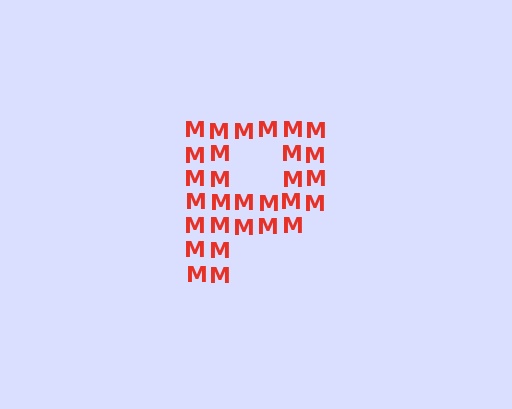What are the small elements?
The small elements are letter M's.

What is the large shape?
The large shape is the letter P.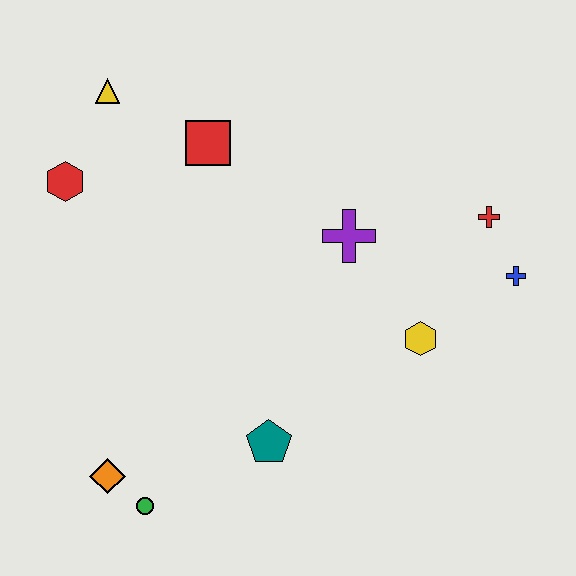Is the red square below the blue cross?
No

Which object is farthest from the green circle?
The red cross is farthest from the green circle.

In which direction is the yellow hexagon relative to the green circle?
The yellow hexagon is to the right of the green circle.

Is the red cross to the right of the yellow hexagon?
Yes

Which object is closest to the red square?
The yellow triangle is closest to the red square.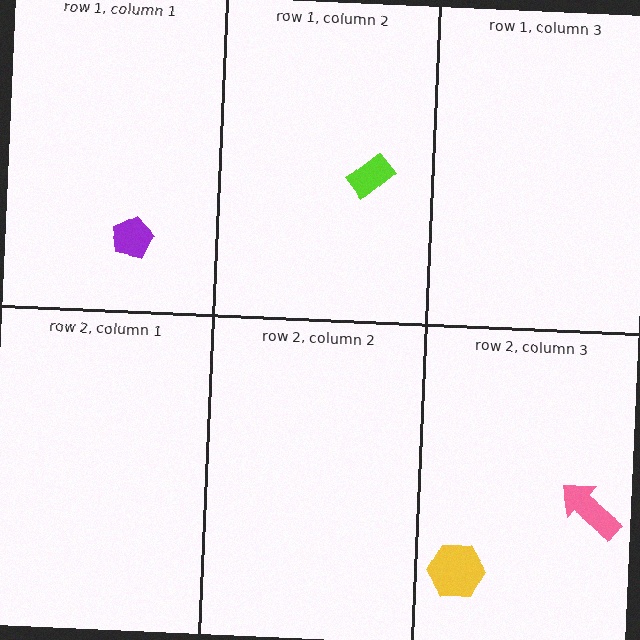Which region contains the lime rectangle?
The row 1, column 2 region.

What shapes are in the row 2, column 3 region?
The yellow hexagon, the pink arrow.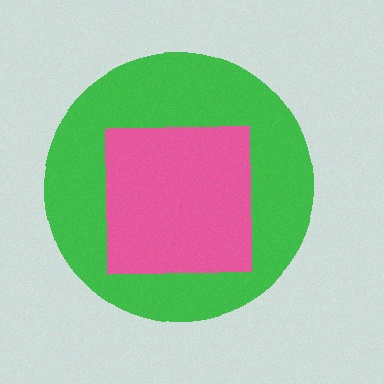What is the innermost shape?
The pink square.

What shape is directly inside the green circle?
The pink square.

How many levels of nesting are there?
2.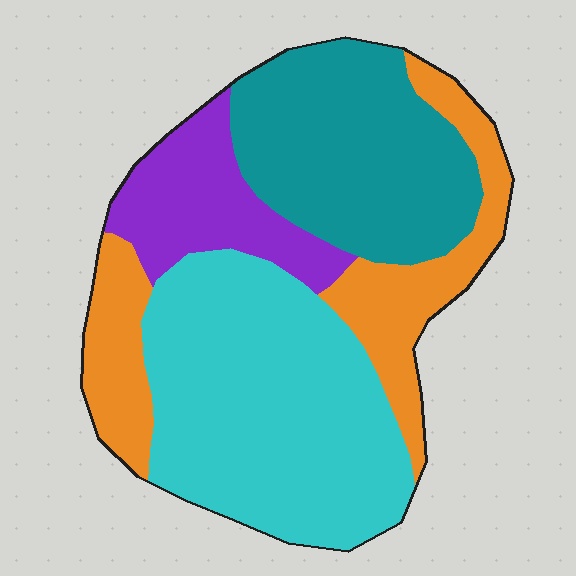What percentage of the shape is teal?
Teal takes up about one quarter (1/4) of the shape.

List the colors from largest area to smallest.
From largest to smallest: cyan, teal, orange, purple.